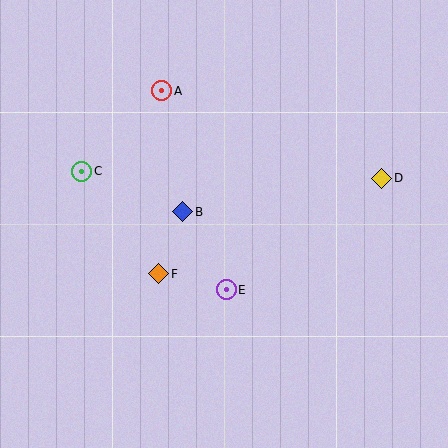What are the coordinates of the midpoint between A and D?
The midpoint between A and D is at (272, 134).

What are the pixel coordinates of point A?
Point A is at (162, 91).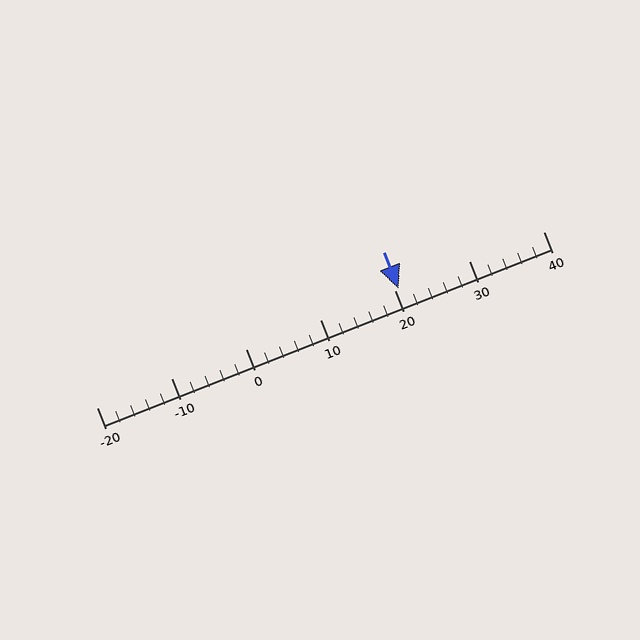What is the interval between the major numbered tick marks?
The major tick marks are spaced 10 units apart.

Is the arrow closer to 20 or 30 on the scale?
The arrow is closer to 20.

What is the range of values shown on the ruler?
The ruler shows values from -20 to 40.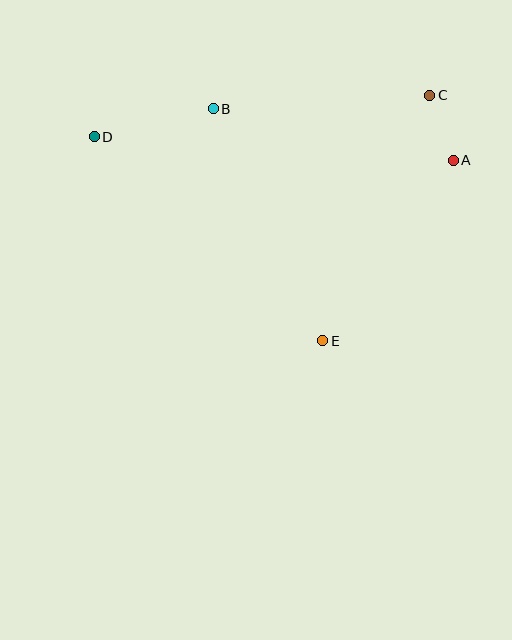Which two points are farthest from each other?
Points A and D are farthest from each other.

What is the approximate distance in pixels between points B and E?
The distance between B and E is approximately 256 pixels.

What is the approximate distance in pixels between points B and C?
The distance between B and C is approximately 217 pixels.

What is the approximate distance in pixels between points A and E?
The distance between A and E is approximately 223 pixels.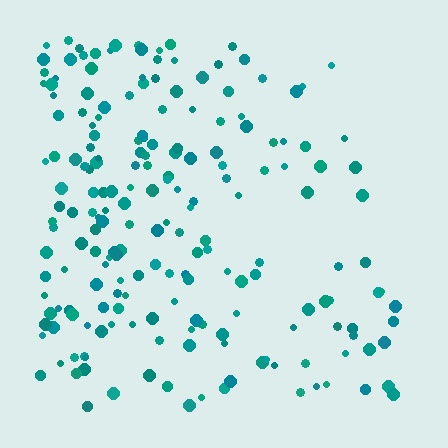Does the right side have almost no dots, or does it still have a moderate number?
Still a moderate number, just noticeably fewer than the left.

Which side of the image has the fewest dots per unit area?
The right.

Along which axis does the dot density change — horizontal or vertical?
Horizontal.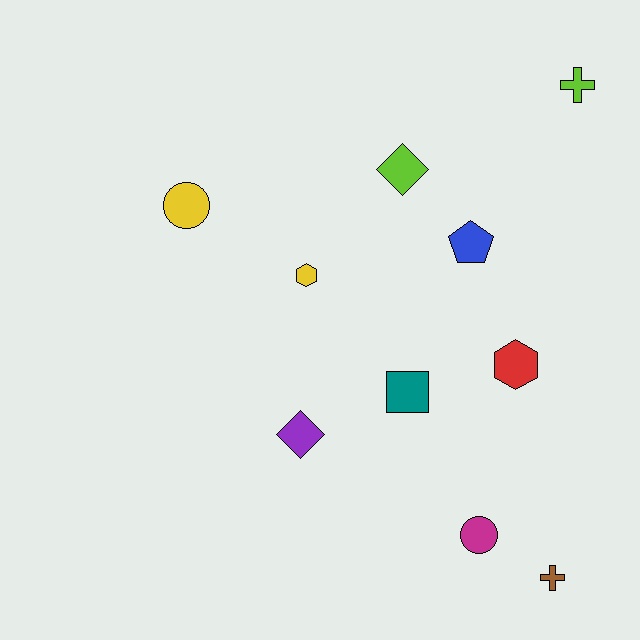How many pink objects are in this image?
There are no pink objects.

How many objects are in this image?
There are 10 objects.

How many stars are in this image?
There are no stars.